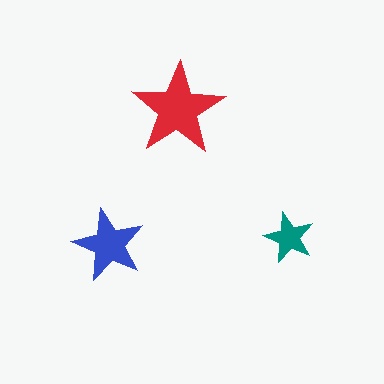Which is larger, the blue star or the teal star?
The blue one.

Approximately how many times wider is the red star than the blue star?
About 1.5 times wider.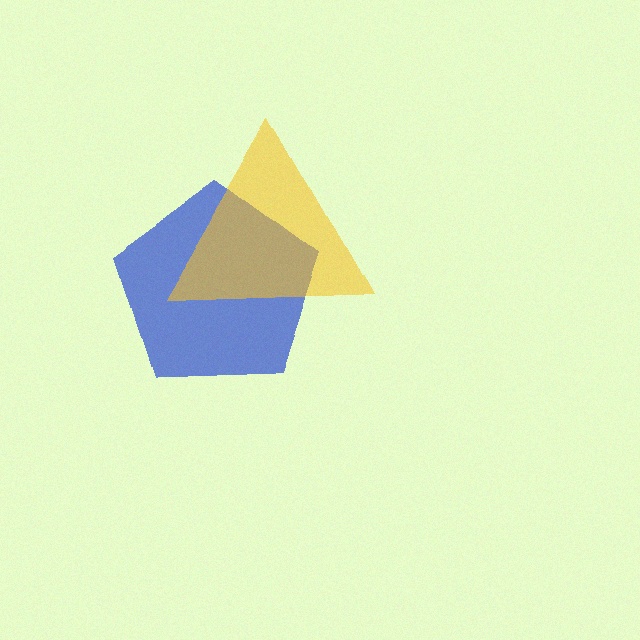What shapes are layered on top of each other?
The layered shapes are: a blue pentagon, a yellow triangle.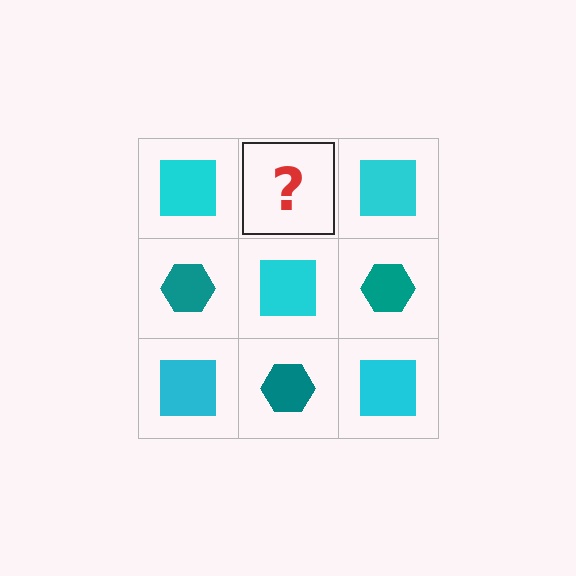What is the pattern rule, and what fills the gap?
The rule is that it alternates cyan square and teal hexagon in a checkerboard pattern. The gap should be filled with a teal hexagon.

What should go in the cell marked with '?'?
The missing cell should contain a teal hexagon.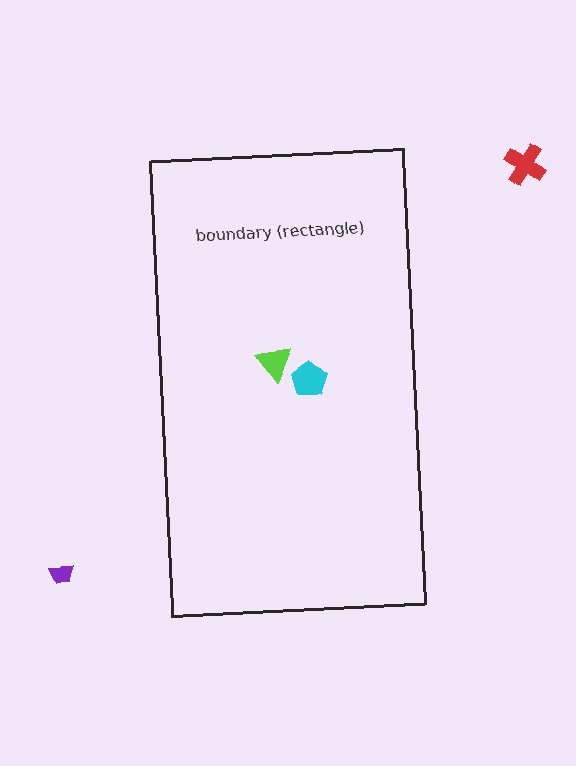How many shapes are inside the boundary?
2 inside, 2 outside.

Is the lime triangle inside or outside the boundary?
Inside.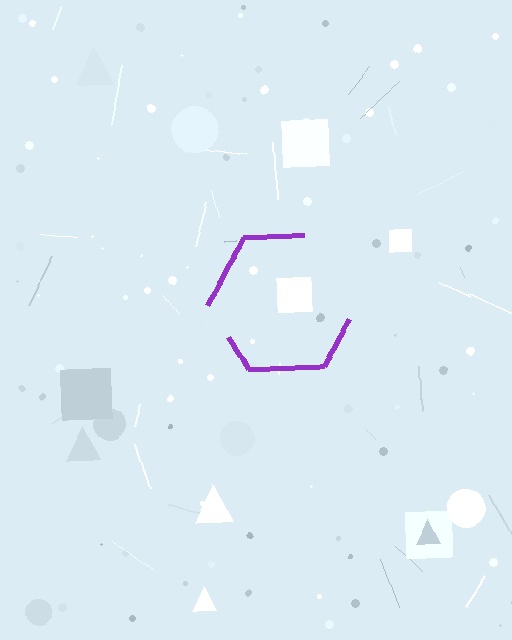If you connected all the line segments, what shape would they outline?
They would outline a hexagon.